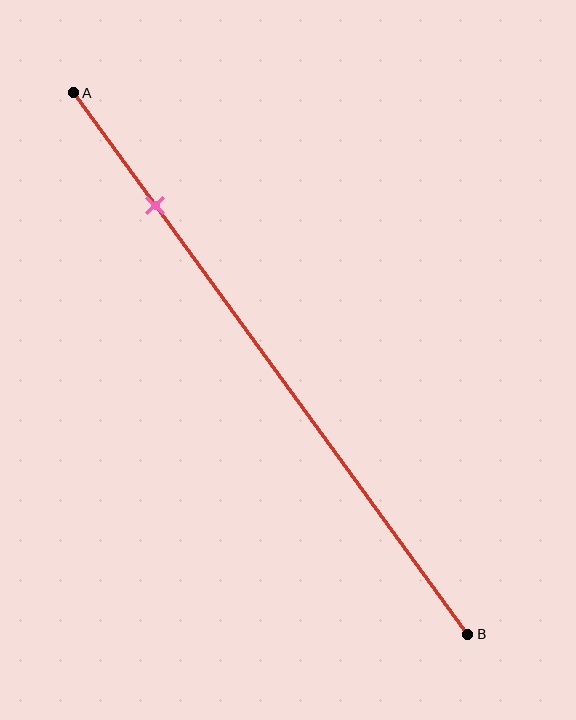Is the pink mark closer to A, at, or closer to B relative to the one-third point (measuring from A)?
The pink mark is closer to point A than the one-third point of segment AB.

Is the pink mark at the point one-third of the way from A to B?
No, the mark is at about 20% from A, not at the 33% one-third point.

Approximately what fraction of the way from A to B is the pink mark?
The pink mark is approximately 20% of the way from A to B.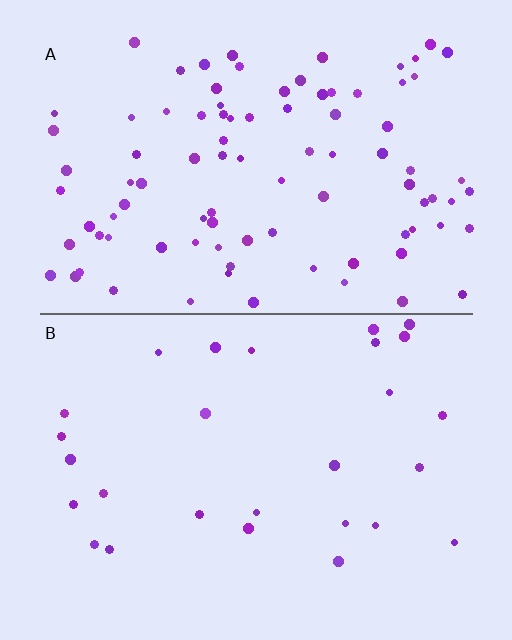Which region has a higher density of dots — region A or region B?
A (the top).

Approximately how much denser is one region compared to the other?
Approximately 3.3× — region A over region B.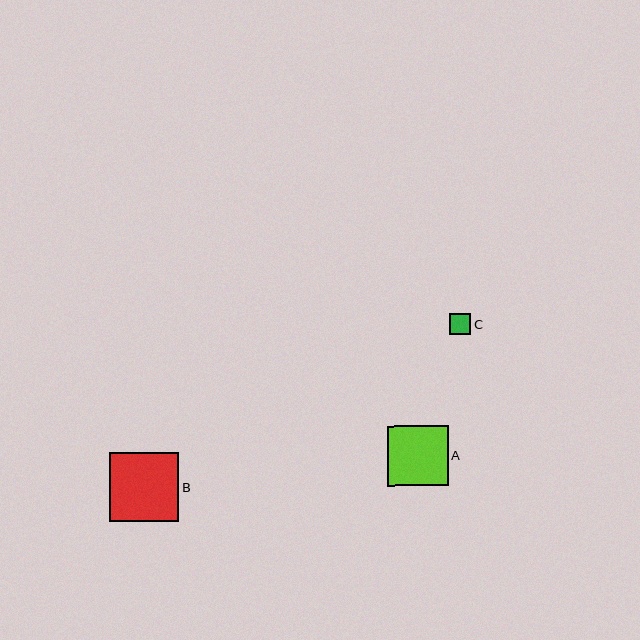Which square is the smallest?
Square C is the smallest with a size of approximately 21 pixels.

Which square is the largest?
Square B is the largest with a size of approximately 69 pixels.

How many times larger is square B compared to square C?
Square B is approximately 3.3 times the size of square C.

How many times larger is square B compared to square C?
Square B is approximately 3.3 times the size of square C.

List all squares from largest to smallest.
From largest to smallest: B, A, C.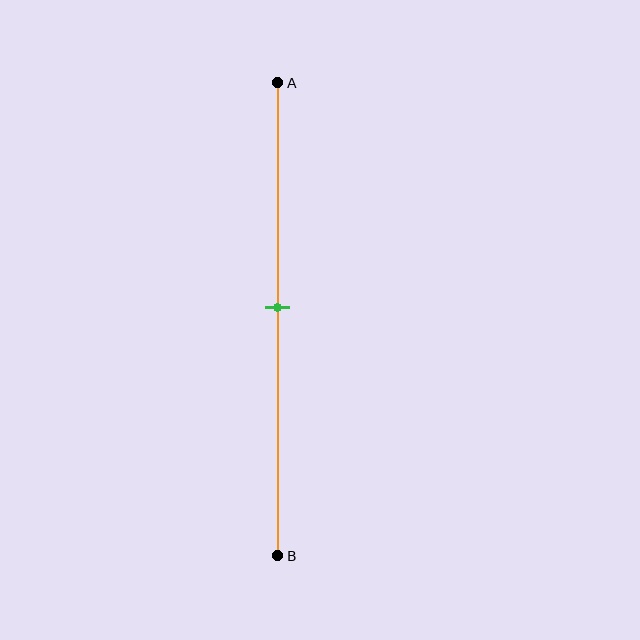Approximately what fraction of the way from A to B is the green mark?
The green mark is approximately 45% of the way from A to B.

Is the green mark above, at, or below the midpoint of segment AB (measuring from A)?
The green mark is approximately at the midpoint of segment AB.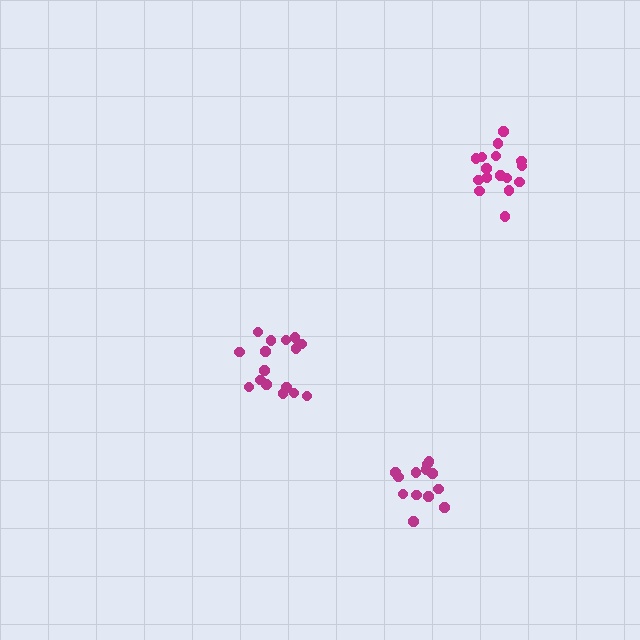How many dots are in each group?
Group 1: 13 dots, Group 2: 16 dots, Group 3: 16 dots (45 total).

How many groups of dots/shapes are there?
There are 3 groups.